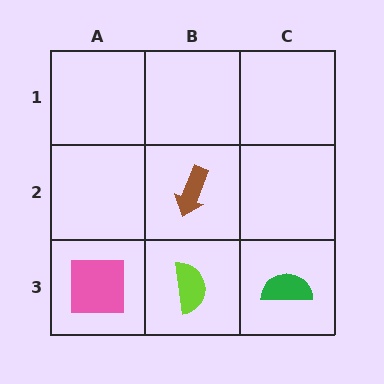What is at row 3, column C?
A green semicircle.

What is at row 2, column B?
A brown arrow.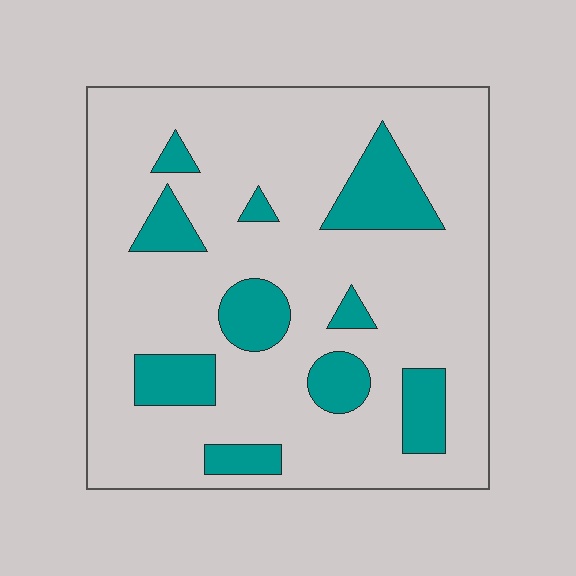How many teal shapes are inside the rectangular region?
10.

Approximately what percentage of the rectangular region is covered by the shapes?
Approximately 20%.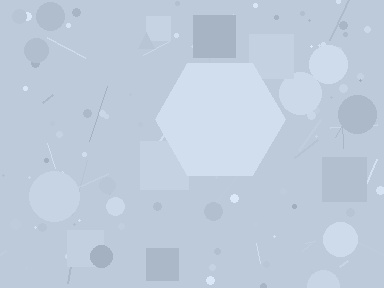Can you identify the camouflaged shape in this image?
The camouflaged shape is a hexagon.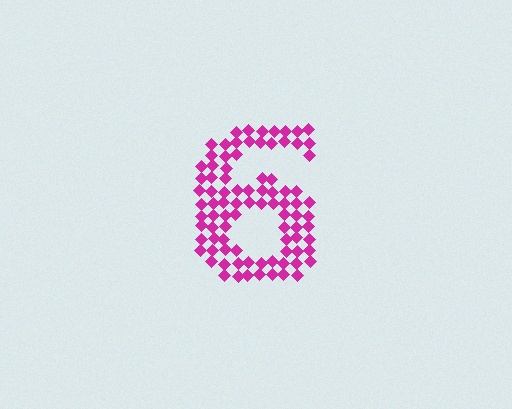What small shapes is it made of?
It is made of small diamonds.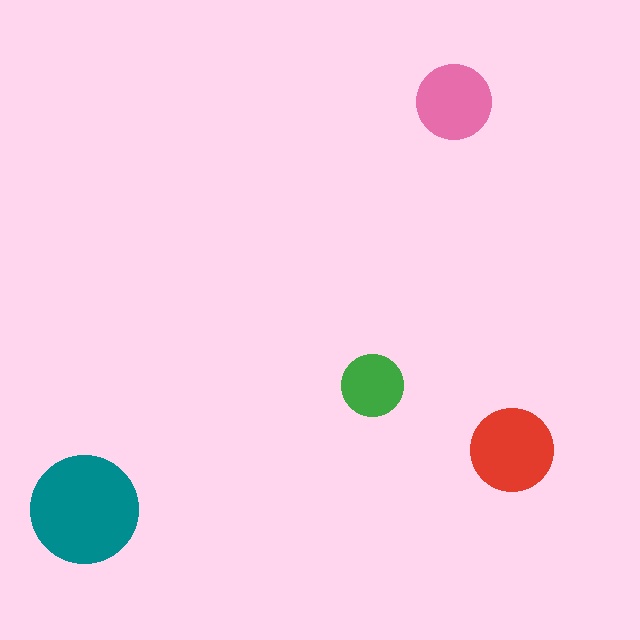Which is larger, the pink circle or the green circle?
The pink one.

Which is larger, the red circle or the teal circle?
The teal one.